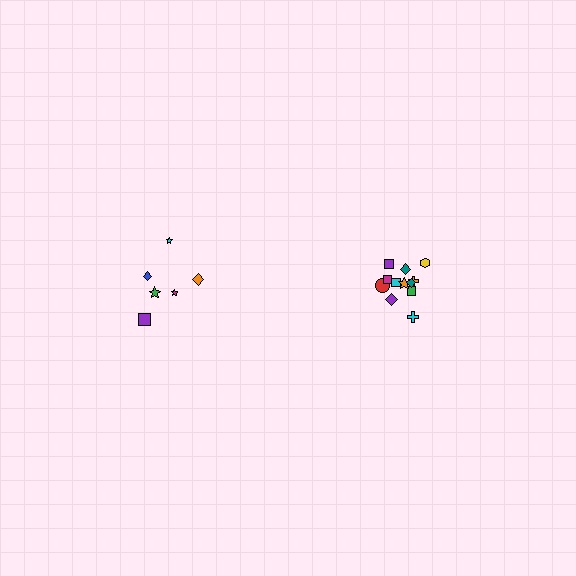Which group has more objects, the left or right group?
The right group.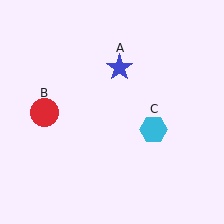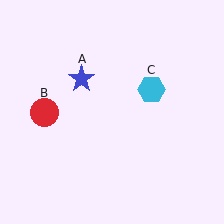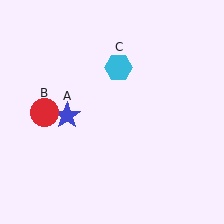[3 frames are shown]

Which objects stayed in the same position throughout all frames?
Red circle (object B) remained stationary.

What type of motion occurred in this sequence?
The blue star (object A), cyan hexagon (object C) rotated counterclockwise around the center of the scene.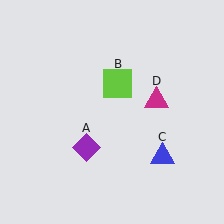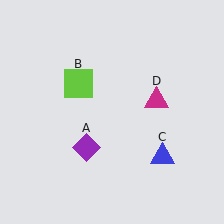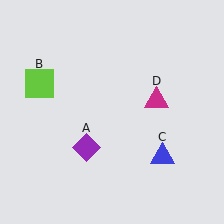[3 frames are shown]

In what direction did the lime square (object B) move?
The lime square (object B) moved left.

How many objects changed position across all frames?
1 object changed position: lime square (object B).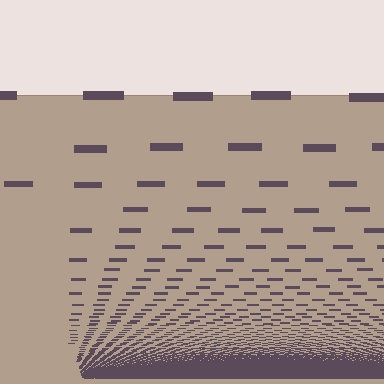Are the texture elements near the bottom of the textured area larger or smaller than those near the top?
Smaller. The gradient is inverted — elements near the bottom are smaller and denser.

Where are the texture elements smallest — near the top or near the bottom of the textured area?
Near the bottom.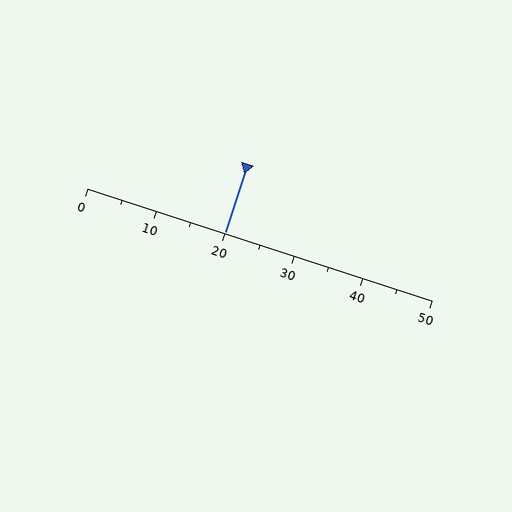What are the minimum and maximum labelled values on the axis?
The axis runs from 0 to 50.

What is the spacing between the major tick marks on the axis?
The major ticks are spaced 10 apart.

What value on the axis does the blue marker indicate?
The marker indicates approximately 20.